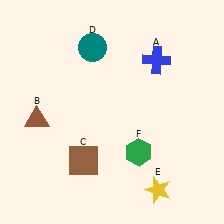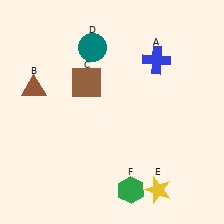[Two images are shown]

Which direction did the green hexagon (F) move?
The green hexagon (F) moved down.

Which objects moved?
The objects that moved are: the brown triangle (B), the brown square (C), the green hexagon (F).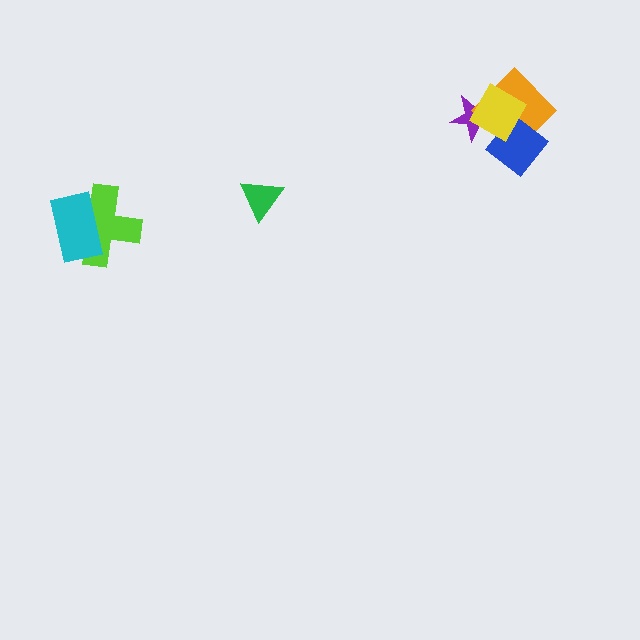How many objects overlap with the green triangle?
0 objects overlap with the green triangle.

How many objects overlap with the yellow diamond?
3 objects overlap with the yellow diamond.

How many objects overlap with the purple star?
3 objects overlap with the purple star.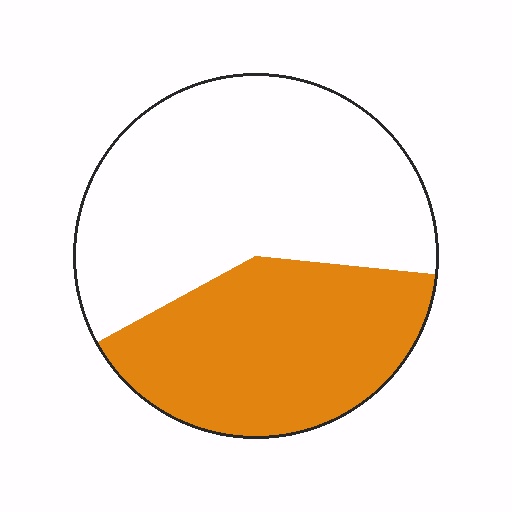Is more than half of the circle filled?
No.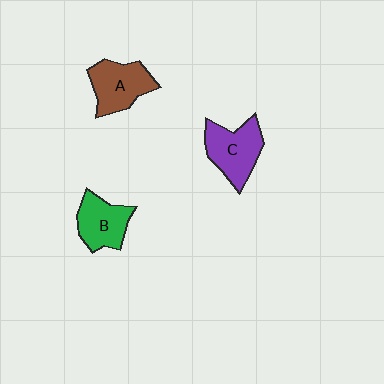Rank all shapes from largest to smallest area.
From largest to smallest: C (purple), A (brown), B (green).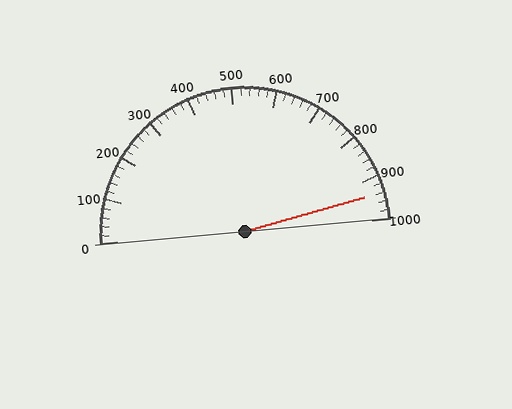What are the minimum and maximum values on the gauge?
The gauge ranges from 0 to 1000.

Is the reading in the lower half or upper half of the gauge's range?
The reading is in the upper half of the range (0 to 1000).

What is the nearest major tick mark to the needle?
The nearest major tick mark is 900.